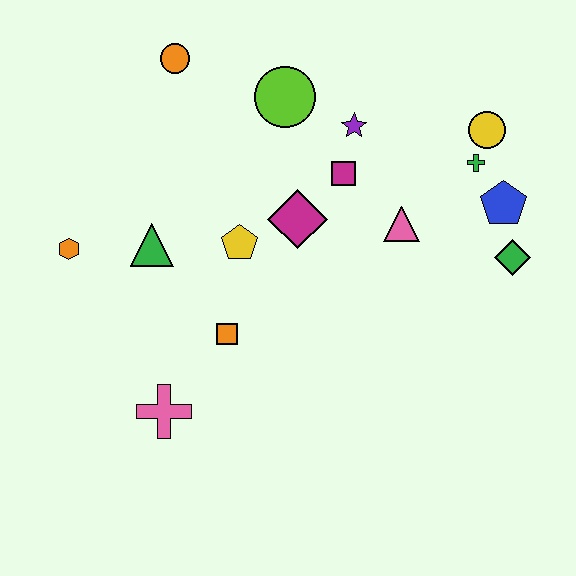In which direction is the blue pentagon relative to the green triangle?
The blue pentagon is to the right of the green triangle.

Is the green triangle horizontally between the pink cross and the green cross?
No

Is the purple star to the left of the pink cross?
No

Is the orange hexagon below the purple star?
Yes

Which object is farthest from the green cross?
The orange hexagon is farthest from the green cross.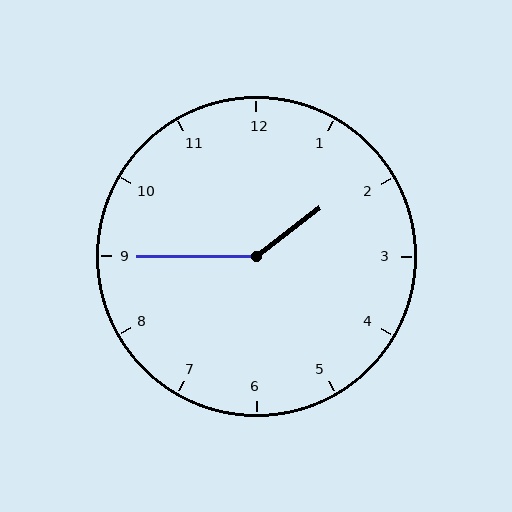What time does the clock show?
1:45.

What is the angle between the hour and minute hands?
Approximately 142 degrees.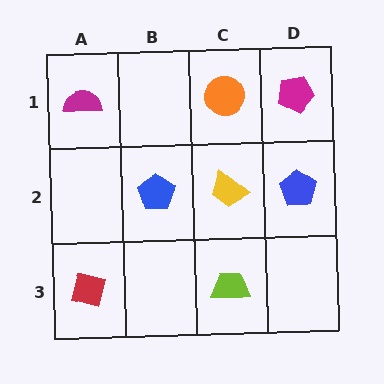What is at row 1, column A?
A magenta semicircle.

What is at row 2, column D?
A blue pentagon.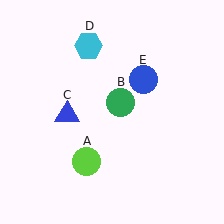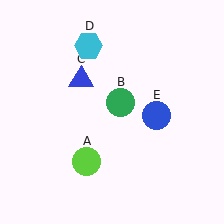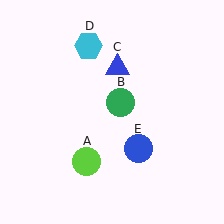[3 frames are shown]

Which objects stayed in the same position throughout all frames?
Lime circle (object A) and green circle (object B) and cyan hexagon (object D) remained stationary.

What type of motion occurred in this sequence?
The blue triangle (object C), blue circle (object E) rotated clockwise around the center of the scene.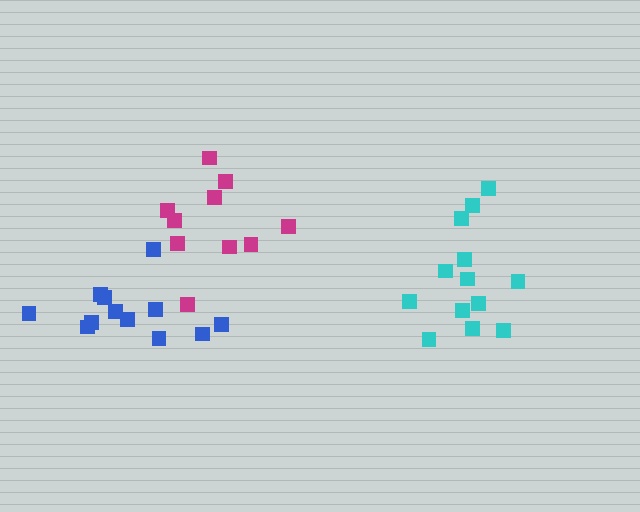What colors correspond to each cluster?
The clusters are colored: magenta, cyan, blue.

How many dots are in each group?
Group 1: 10 dots, Group 2: 13 dots, Group 3: 12 dots (35 total).